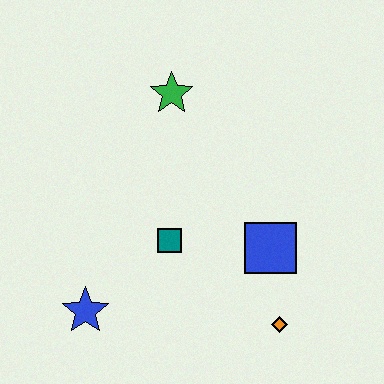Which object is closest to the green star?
The teal square is closest to the green star.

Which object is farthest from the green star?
The orange diamond is farthest from the green star.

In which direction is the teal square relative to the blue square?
The teal square is to the left of the blue square.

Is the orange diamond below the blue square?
Yes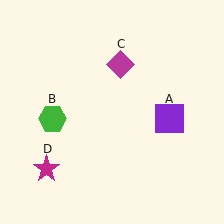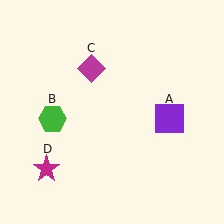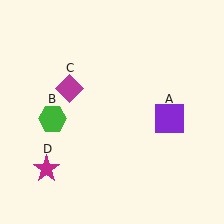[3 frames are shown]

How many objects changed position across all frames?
1 object changed position: magenta diamond (object C).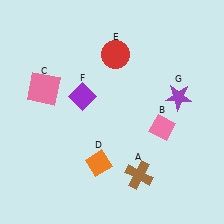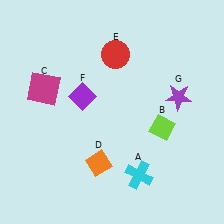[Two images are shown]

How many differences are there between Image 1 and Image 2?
There are 3 differences between the two images.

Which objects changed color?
A changed from brown to cyan. B changed from pink to lime. C changed from pink to magenta.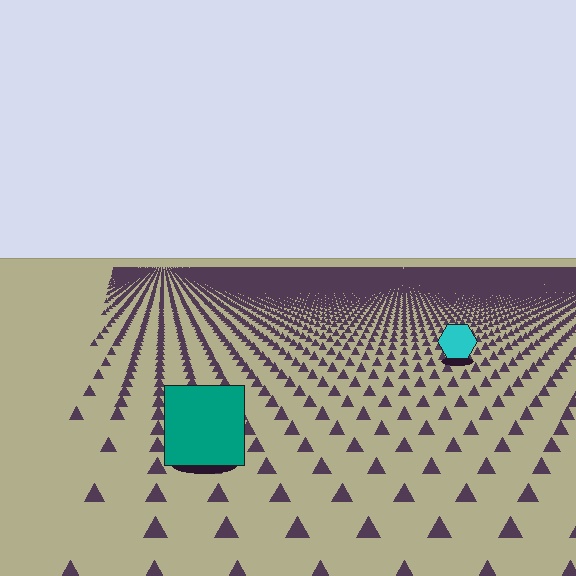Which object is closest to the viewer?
The teal square is closest. The texture marks near it are larger and more spread out.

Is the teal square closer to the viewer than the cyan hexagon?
Yes. The teal square is closer — you can tell from the texture gradient: the ground texture is coarser near it.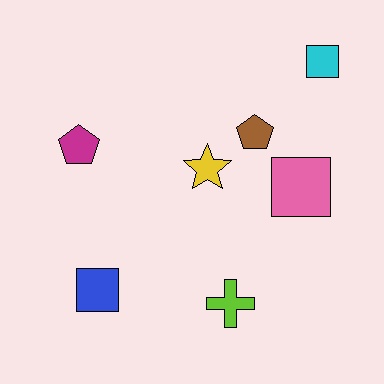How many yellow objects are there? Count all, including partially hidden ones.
There is 1 yellow object.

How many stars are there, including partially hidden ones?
There is 1 star.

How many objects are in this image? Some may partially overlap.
There are 7 objects.